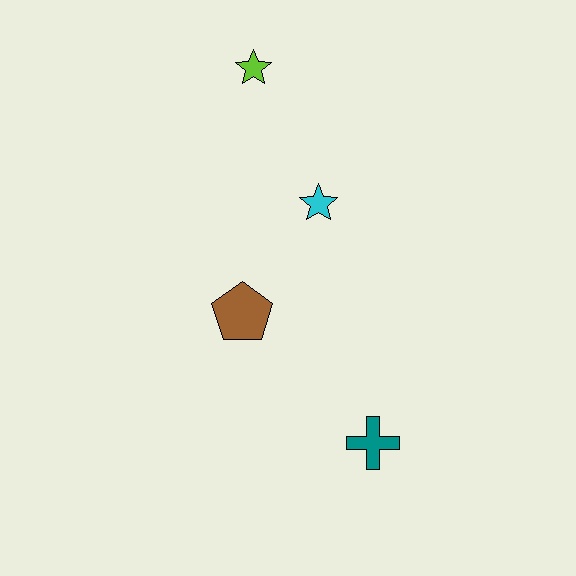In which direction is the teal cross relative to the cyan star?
The teal cross is below the cyan star.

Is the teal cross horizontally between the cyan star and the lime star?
No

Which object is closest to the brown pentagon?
The cyan star is closest to the brown pentagon.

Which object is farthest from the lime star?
The teal cross is farthest from the lime star.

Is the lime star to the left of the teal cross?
Yes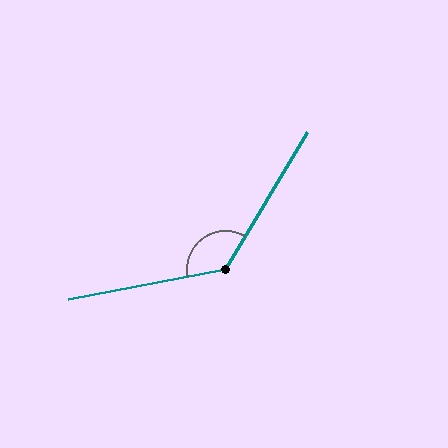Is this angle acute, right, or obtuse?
It is obtuse.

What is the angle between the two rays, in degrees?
Approximately 131 degrees.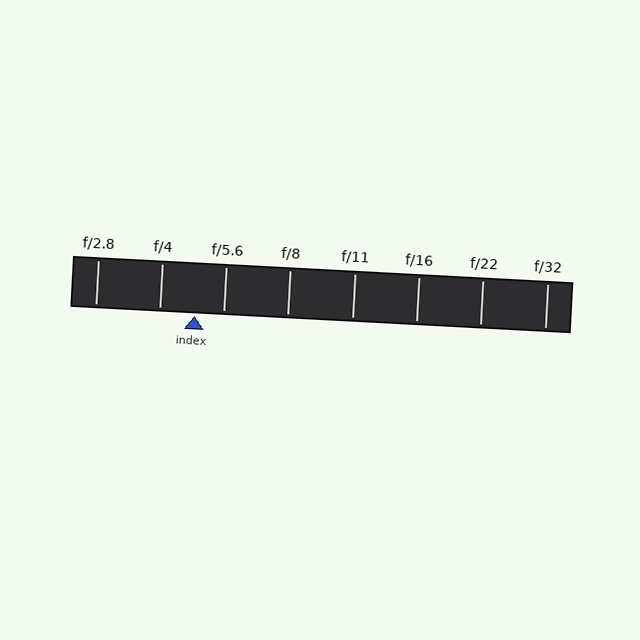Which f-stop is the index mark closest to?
The index mark is closest to f/5.6.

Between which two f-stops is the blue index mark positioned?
The index mark is between f/4 and f/5.6.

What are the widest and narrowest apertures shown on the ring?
The widest aperture shown is f/2.8 and the narrowest is f/32.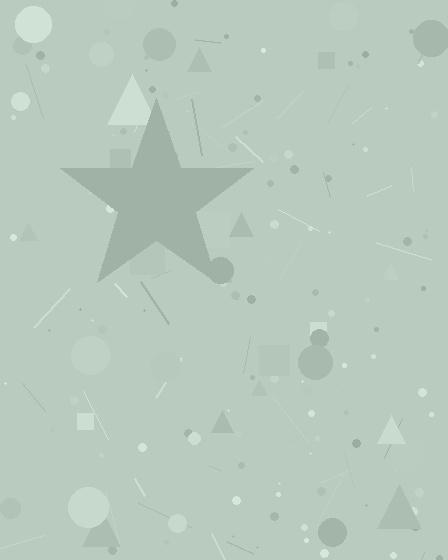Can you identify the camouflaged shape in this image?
The camouflaged shape is a star.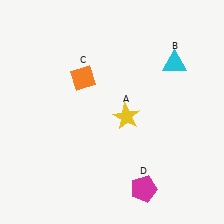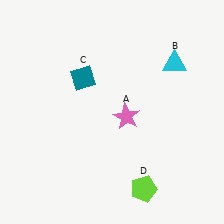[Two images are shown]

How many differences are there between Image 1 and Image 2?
There are 3 differences between the two images.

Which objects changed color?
A changed from yellow to pink. C changed from orange to teal. D changed from magenta to lime.